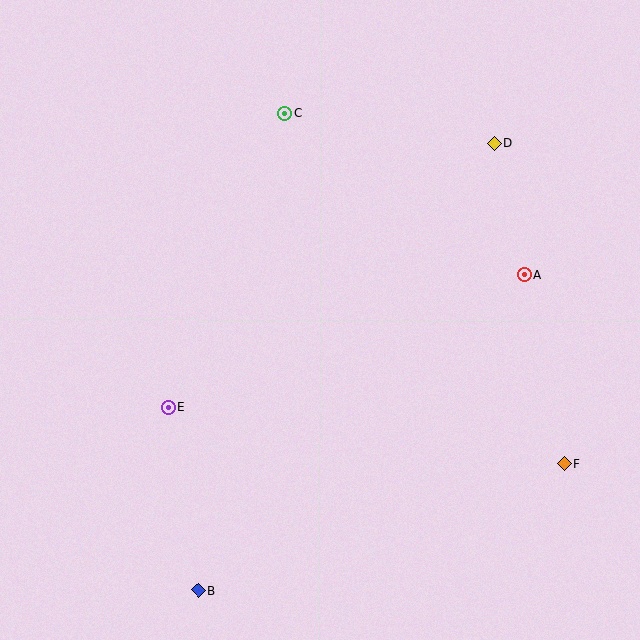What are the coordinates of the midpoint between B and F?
The midpoint between B and F is at (382, 527).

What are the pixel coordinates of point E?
Point E is at (168, 408).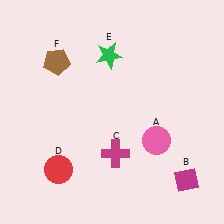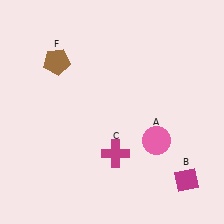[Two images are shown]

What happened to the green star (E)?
The green star (E) was removed in Image 2. It was in the top-left area of Image 1.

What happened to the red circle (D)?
The red circle (D) was removed in Image 2. It was in the bottom-left area of Image 1.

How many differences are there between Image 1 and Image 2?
There are 2 differences between the two images.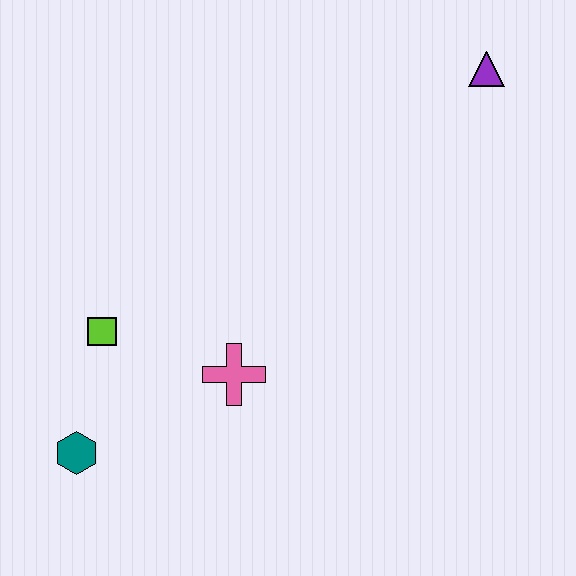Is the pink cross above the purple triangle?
No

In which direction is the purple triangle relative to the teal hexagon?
The purple triangle is to the right of the teal hexagon.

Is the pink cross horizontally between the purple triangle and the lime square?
Yes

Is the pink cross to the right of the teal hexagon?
Yes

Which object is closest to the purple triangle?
The pink cross is closest to the purple triangle.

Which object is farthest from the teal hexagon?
The purple triangle is farthest from the teal hexagon.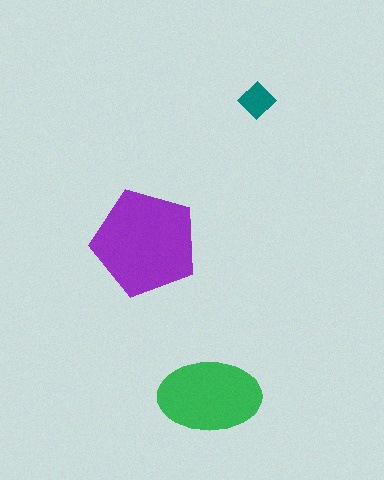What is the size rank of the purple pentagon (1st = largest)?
1st.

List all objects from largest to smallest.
The purple pentagon, the green ellipse, the teal diamond.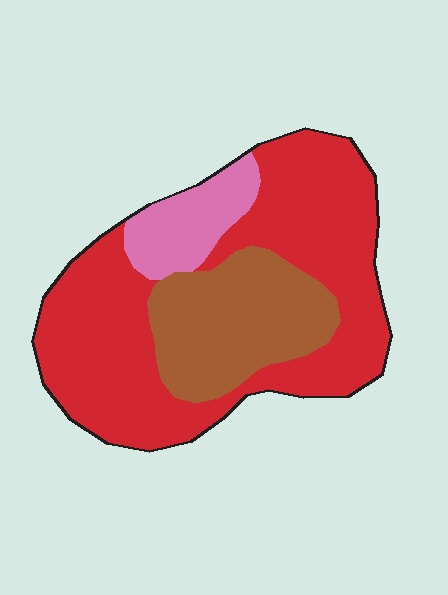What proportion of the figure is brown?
Brown takes up between a quarter and a half of the figure.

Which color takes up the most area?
Red, at roughly 60%.